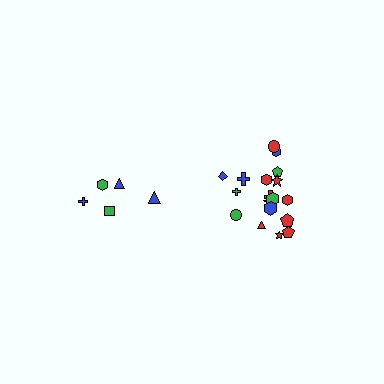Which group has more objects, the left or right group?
The right group.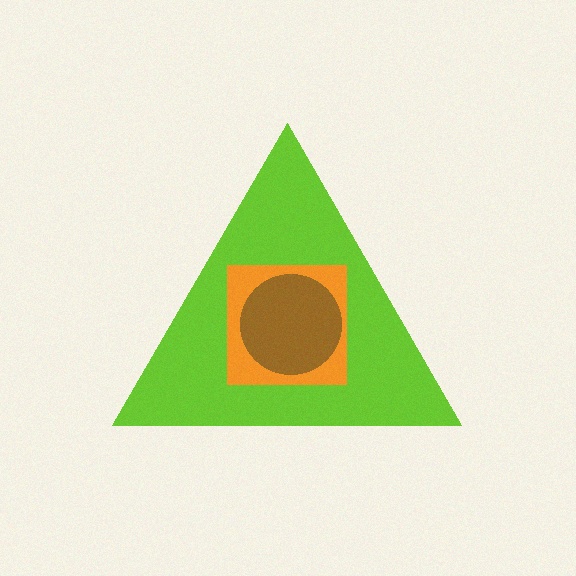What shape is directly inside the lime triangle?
The orange square.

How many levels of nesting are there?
3.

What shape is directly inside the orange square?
The brown circle.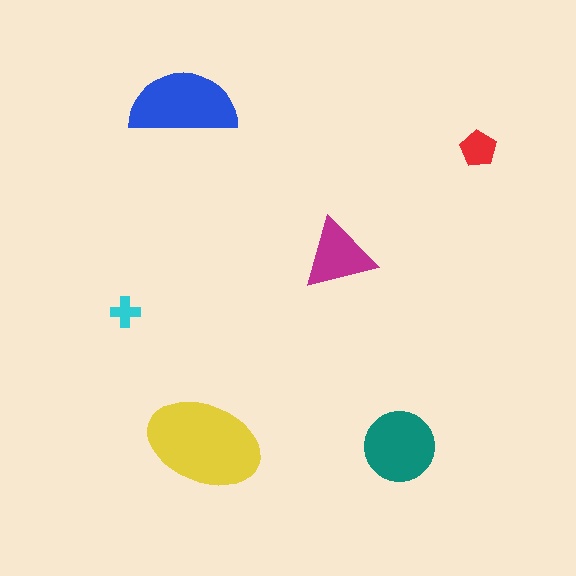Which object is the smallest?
The cyan cross.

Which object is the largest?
The yellow ellipse.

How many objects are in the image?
There are 6 objects in the image.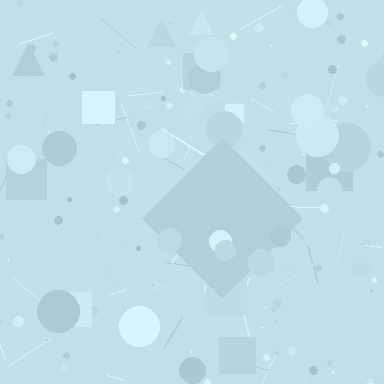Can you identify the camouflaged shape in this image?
The camouflaged shape is a diamond.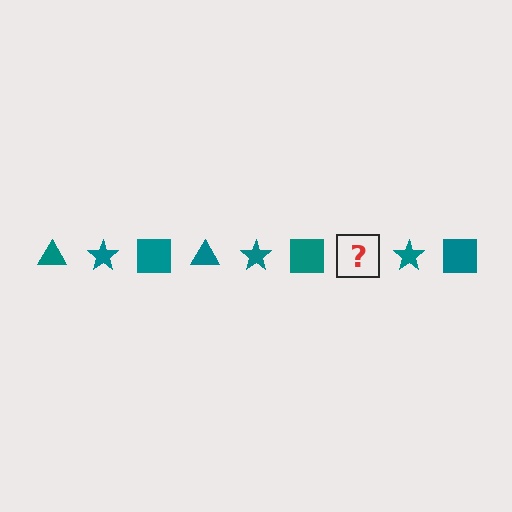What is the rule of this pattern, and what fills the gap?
The rule is that the pattern cycles through triangle, star, square shapes in teal. The gap should be filled with a teal triangle.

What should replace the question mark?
The question mark should be replaced with a teal triangle.